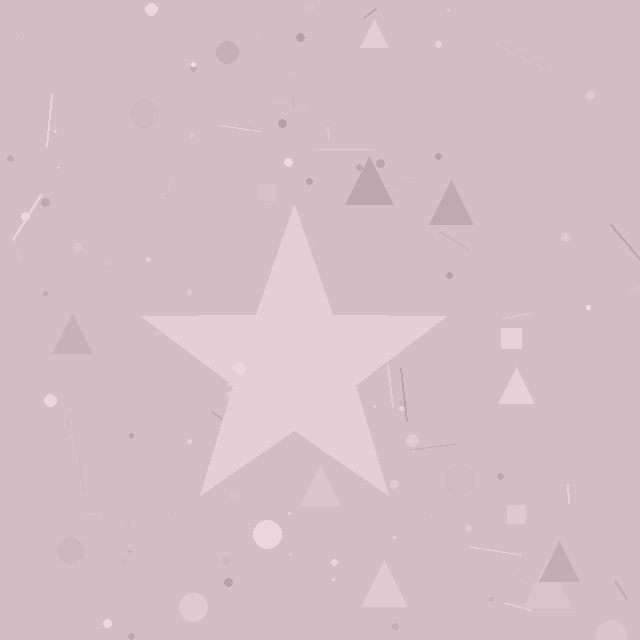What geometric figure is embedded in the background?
A star is embedded in the background.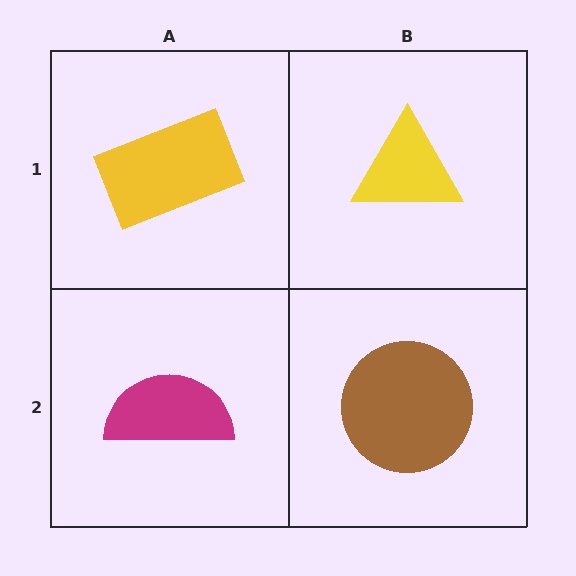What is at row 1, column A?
A yellow rectangle.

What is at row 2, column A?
A magenta semicircle.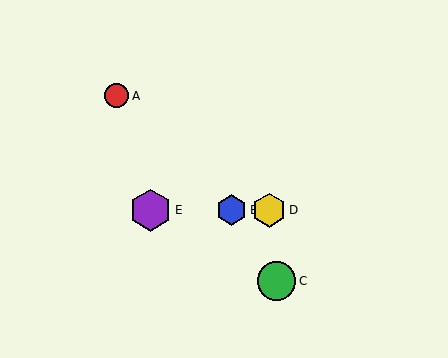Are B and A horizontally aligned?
No, B is at y≈210 and A is at y≈96.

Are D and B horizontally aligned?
Yes, both are at y≈210.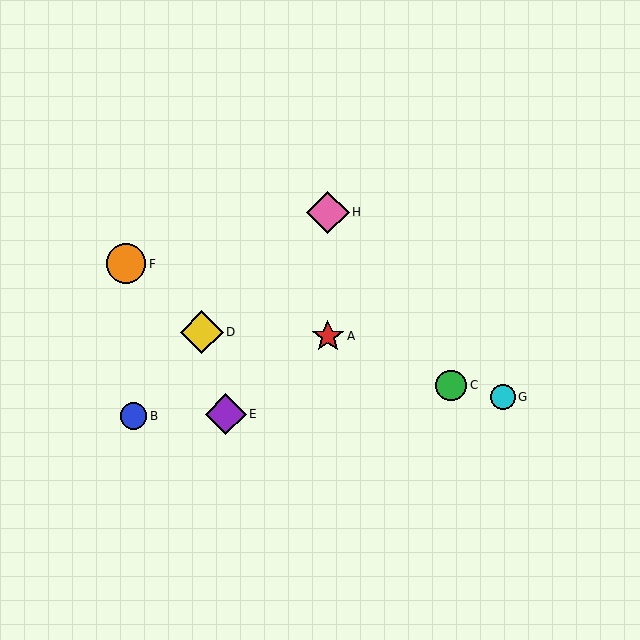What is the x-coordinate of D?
Object D is at x≈202.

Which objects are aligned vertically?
Objects A, H are aligned vertically.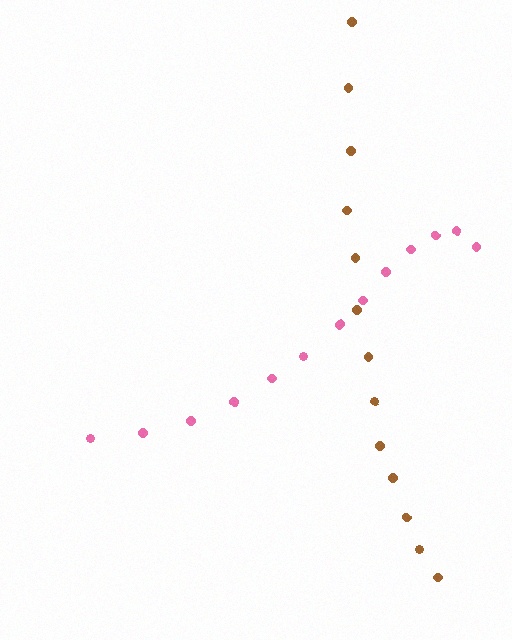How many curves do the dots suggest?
There are 2 distinct paths.